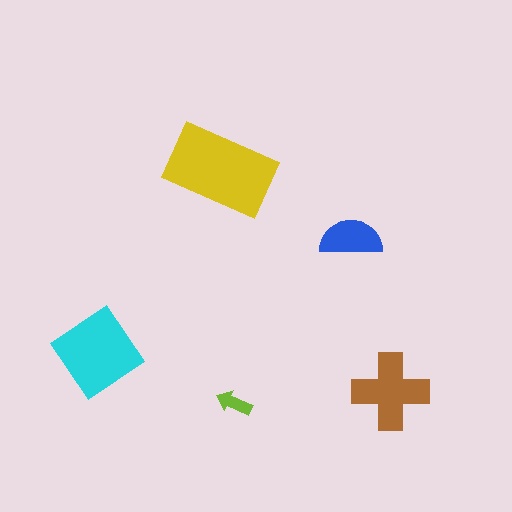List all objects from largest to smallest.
The yellow rectangle, the cyan diamond, the brown cross, the blue semicircle, the lime arrow.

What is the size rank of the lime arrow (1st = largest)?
5th.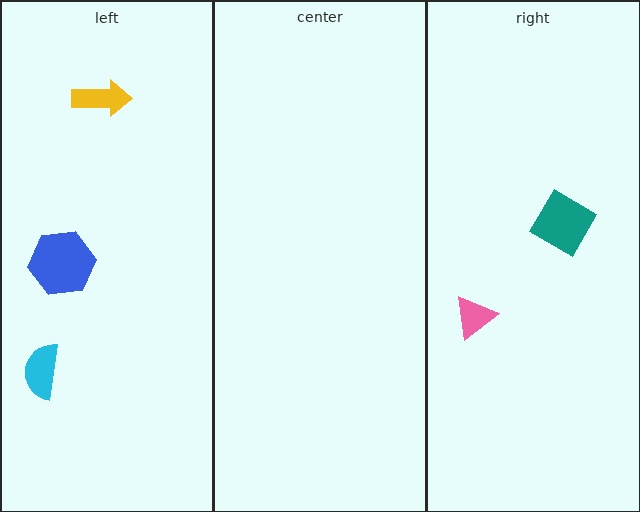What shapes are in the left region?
The yellow arrow, the blue hexagon, the cyan semicircle.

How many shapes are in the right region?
2.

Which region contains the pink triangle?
The right region.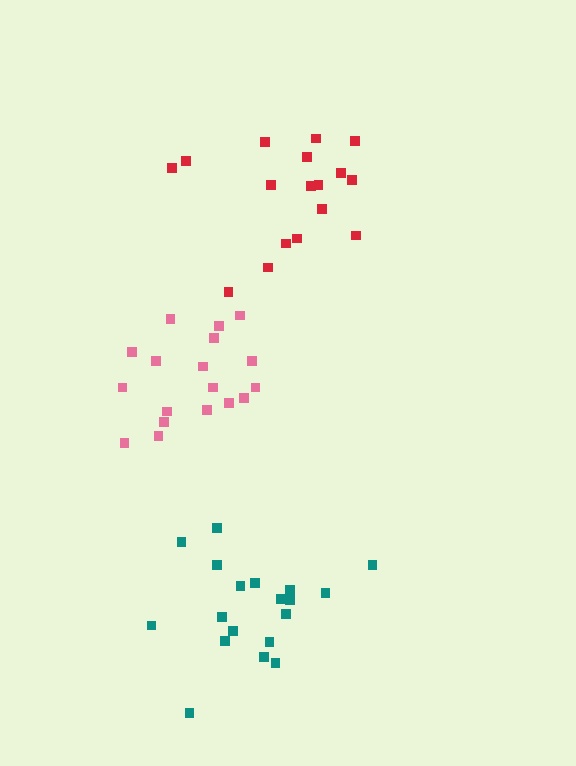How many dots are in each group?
Group 1: 19 dots, Group 2: 17 dots, Group 3: 18 dots (54 total).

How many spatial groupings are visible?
There are 3 spatial groupings.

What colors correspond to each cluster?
The clusters are colored: teal, red, pink.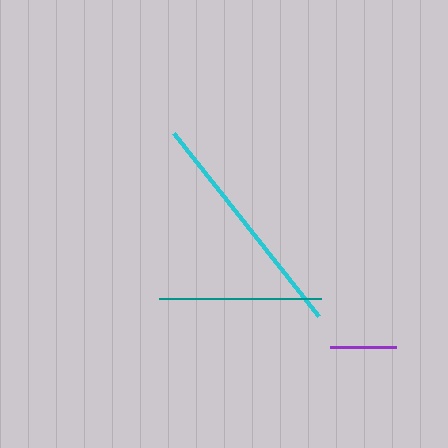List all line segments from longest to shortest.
From longest to shortest: cyan, teal, purple.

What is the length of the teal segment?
The teal segment is approximately 162 pixels long.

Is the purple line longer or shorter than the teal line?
The teal line is longer than the purple line.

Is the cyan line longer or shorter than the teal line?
The cyan line is longer than the teal line.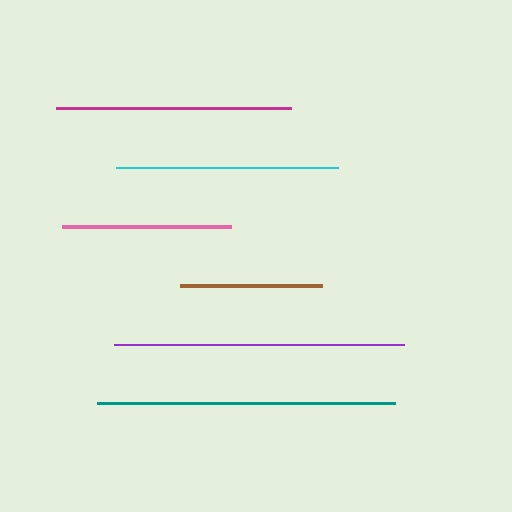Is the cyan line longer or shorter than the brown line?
The cyan line is longer than the brown line.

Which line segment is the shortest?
The brown line is the shortest at approximately 142 pixels.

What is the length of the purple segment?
The purple segment is approximately 289 pixels long.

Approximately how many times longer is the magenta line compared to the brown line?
The magenta line is approximately 1.7 times the length of the brown line.